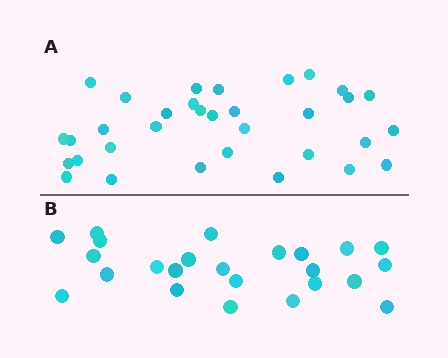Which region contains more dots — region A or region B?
Region A (the top region) has more dots.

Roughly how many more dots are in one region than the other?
Region A has roughly 8 or so more dots than region B.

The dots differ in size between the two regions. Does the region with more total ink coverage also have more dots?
No. Region B has more total ink coverage because its dots are larger, but region A actually contains more individual dots. Total area can be misleading — the number of items is what matters here.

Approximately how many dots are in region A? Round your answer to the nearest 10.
About 30 dots. (The exact count is 33, which rounds to 30.)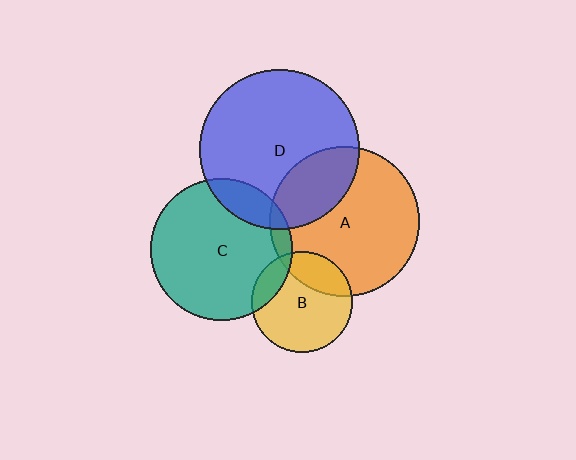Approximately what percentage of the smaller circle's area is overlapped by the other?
Approximately 15%.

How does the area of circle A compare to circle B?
Approximately 2.2 times.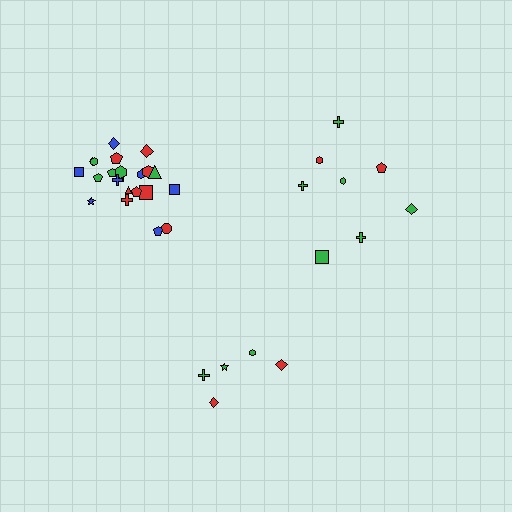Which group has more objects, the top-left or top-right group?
The top-left group.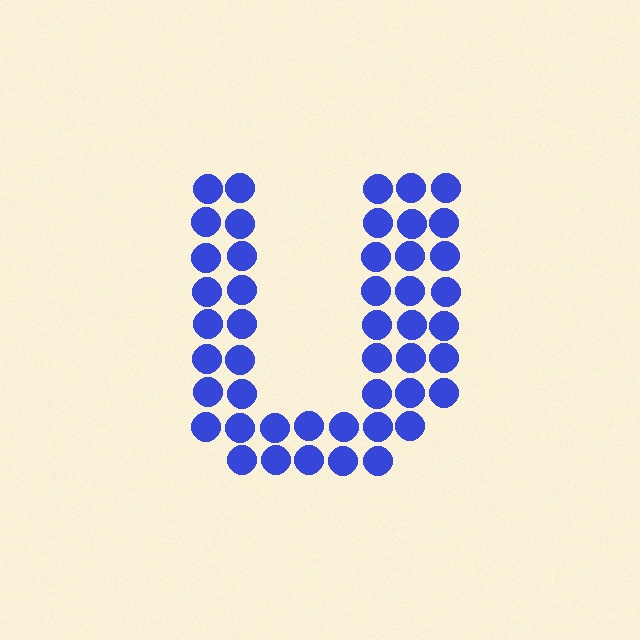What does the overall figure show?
The overall figure shows the letter U.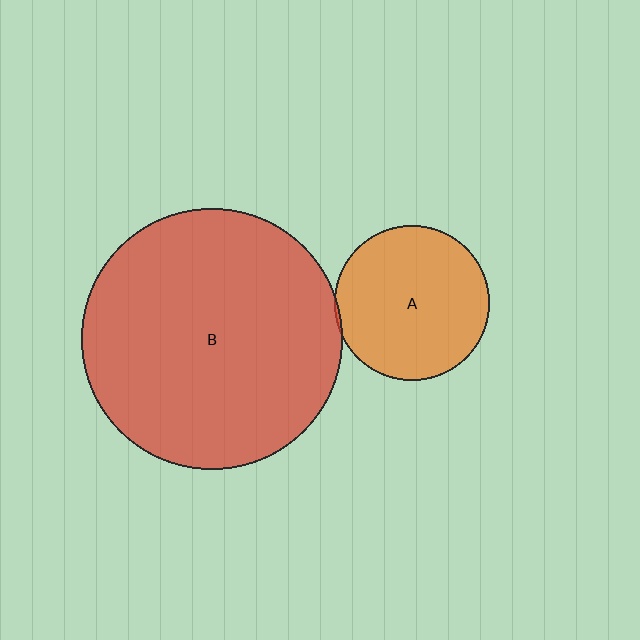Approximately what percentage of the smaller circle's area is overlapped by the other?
Approximately 5%.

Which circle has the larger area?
Circle B (red).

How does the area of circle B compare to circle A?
Approximately 2.9 times.